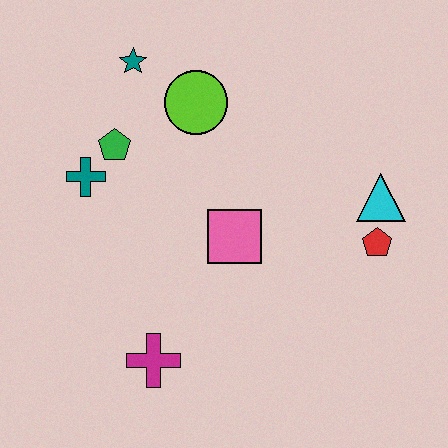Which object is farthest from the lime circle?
The magenta cross is farthest from the lime circle.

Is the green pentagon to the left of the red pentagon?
Yes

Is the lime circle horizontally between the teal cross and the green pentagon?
No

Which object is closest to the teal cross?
The green pentagon is closest to the teal cross.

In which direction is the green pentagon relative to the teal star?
The green pentagon is below the teal star.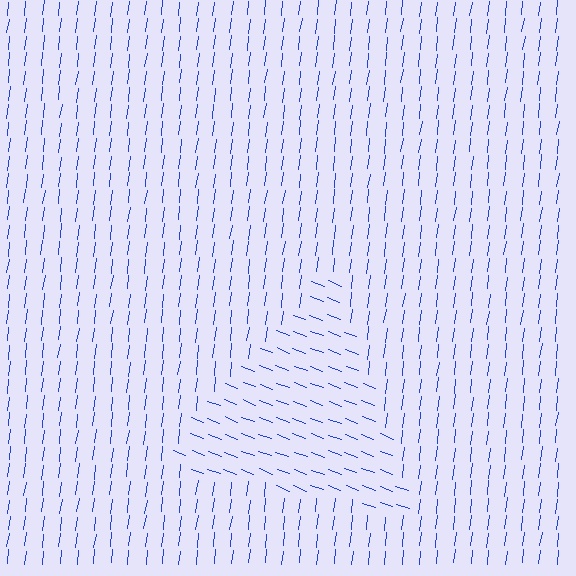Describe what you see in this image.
The image is filled with small blue line segments. A triangle region in the image has lines oriented differently from the surrounding lines, creating a visible texture boundary.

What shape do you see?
I see a triangle.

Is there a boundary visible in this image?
Yes, there is a texture boundary formed by a change in line orientation.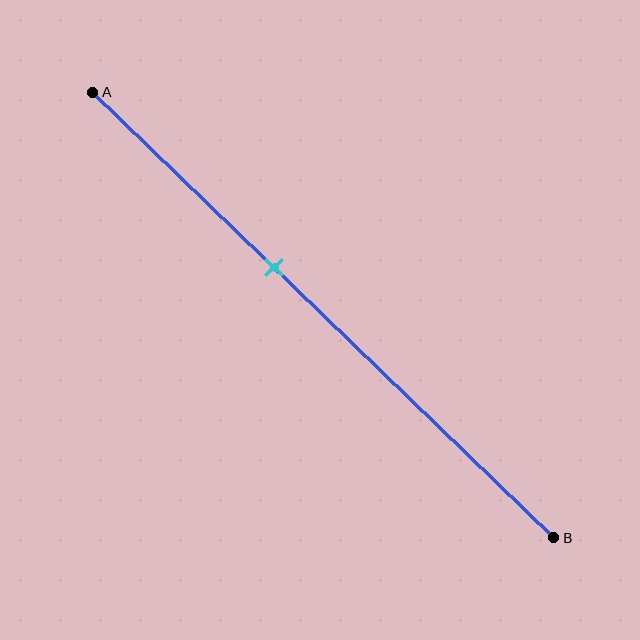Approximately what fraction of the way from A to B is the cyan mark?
The cyan mark is approximately 40% of the way from A to B.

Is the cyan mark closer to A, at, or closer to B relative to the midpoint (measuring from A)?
The cyan mark is closer to point A than the midpoint of segment AB.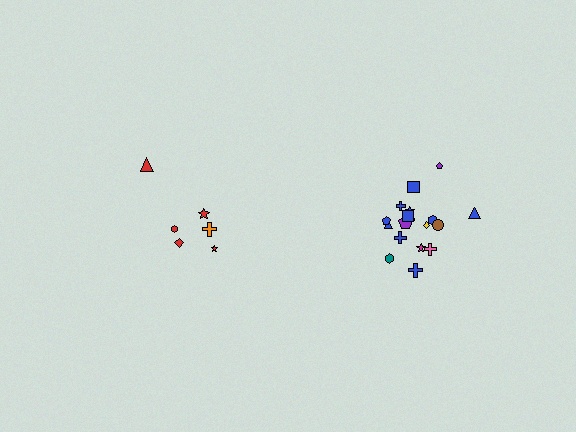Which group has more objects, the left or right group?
The right group.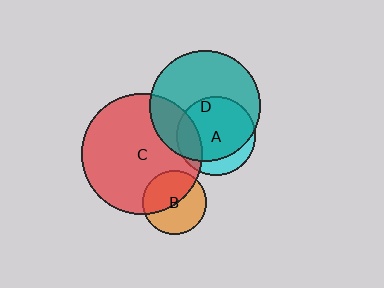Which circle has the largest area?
Circle C (red).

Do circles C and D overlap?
Yes.